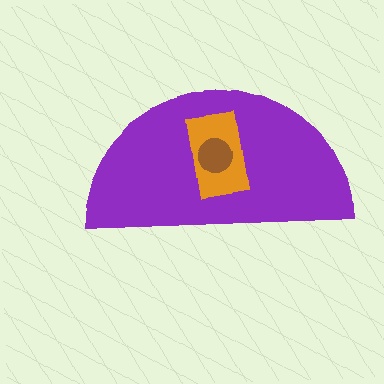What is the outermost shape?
The purple semicircle.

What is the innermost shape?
The brown circle.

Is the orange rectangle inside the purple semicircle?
Yes.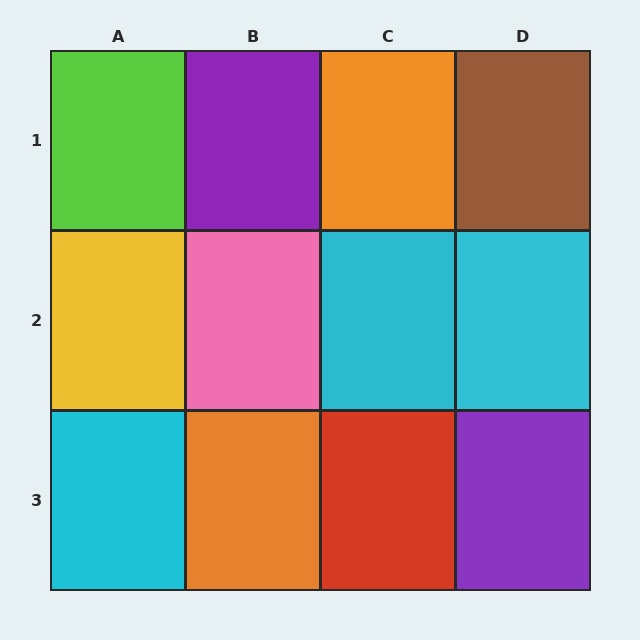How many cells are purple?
2 cells are purple.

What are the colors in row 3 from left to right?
Cyan, orange, red, purple.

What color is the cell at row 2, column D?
Cyan.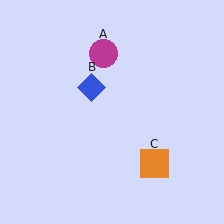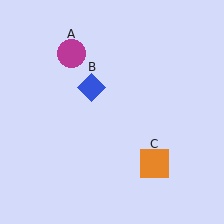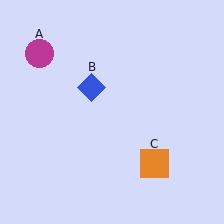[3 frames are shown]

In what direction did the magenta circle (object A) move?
The magenta circle (object A) moved left.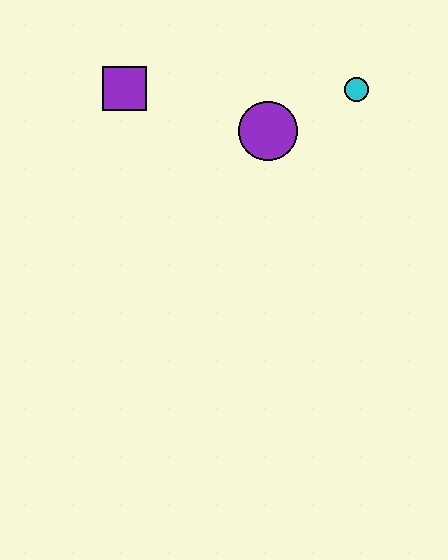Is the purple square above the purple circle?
Yes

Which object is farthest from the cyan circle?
The purple square is farthest from the cyan circle.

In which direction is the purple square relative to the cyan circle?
The purple square is to the left of the cyan circle.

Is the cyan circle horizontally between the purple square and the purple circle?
No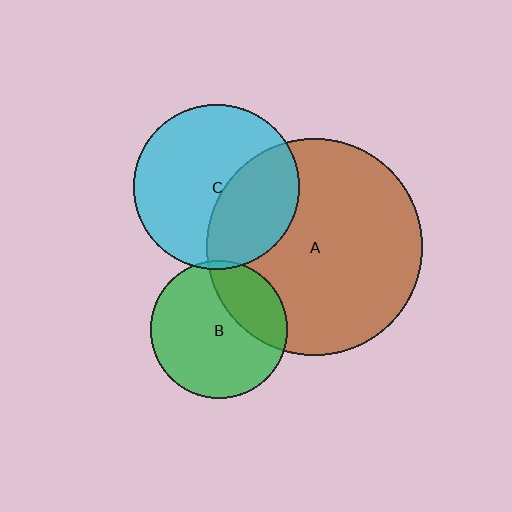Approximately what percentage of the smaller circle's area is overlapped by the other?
Approximately 5%.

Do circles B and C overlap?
Yes.